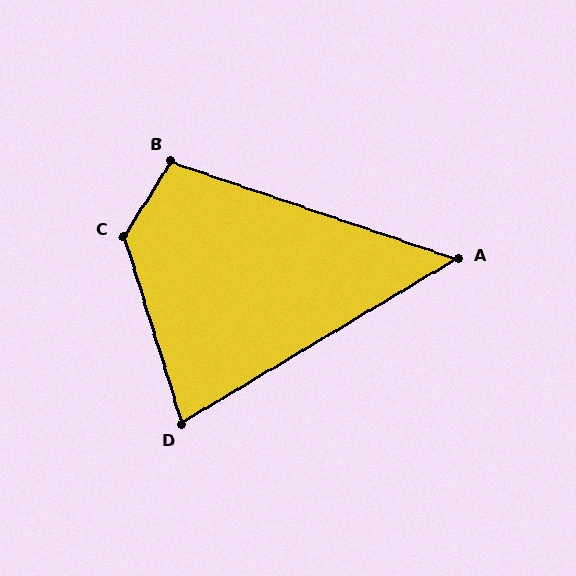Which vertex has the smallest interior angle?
A, at approximately 50 degrees.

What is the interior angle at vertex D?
Approximately 77 degrees (acute).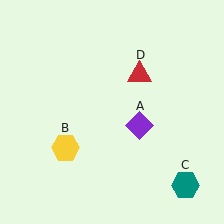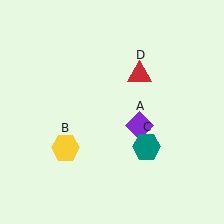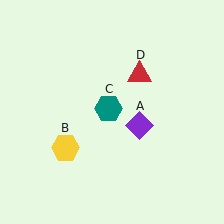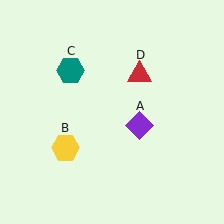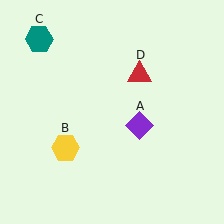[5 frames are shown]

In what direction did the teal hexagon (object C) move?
The teal hexagon (object C) moved up and to the left.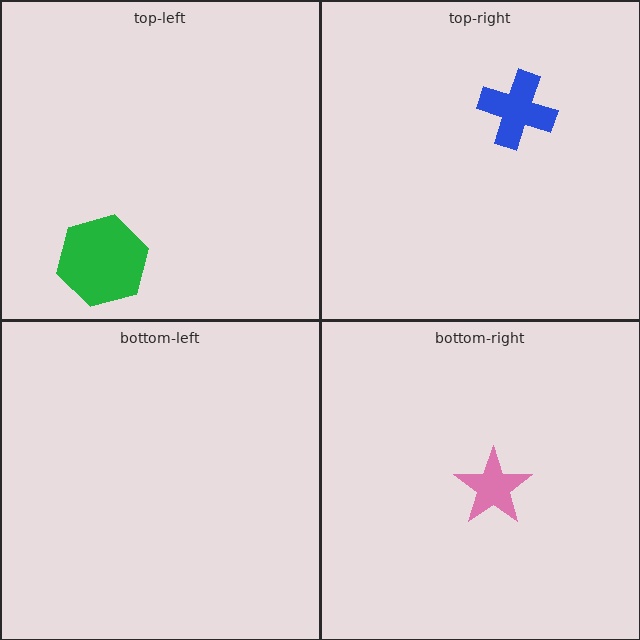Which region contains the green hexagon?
The top-left region.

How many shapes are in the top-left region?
1.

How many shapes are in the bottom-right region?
1.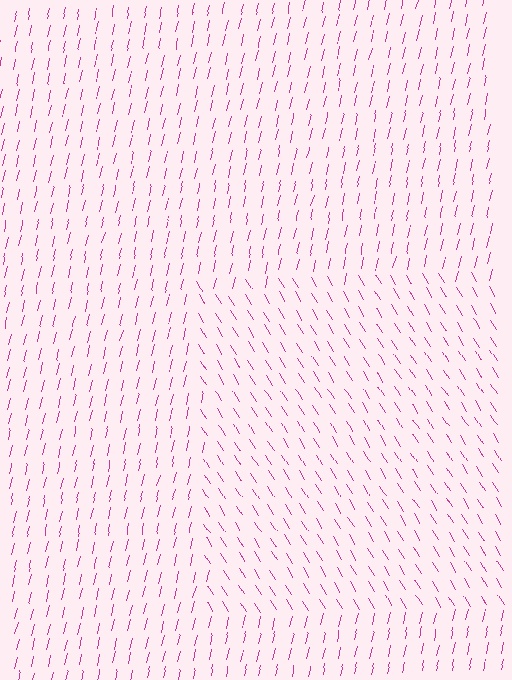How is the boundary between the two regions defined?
The boundary is defined purely by a change in line orientation (approximately 45 degrees difference). All lines are the same color and thickness.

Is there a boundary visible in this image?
Yes, there is a texture boundary formed by a change in line orientation.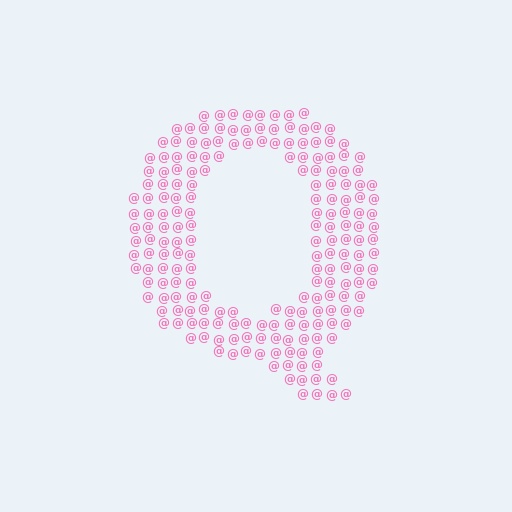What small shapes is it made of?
It is made of small at signs.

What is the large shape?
The large shape is the letter Q.